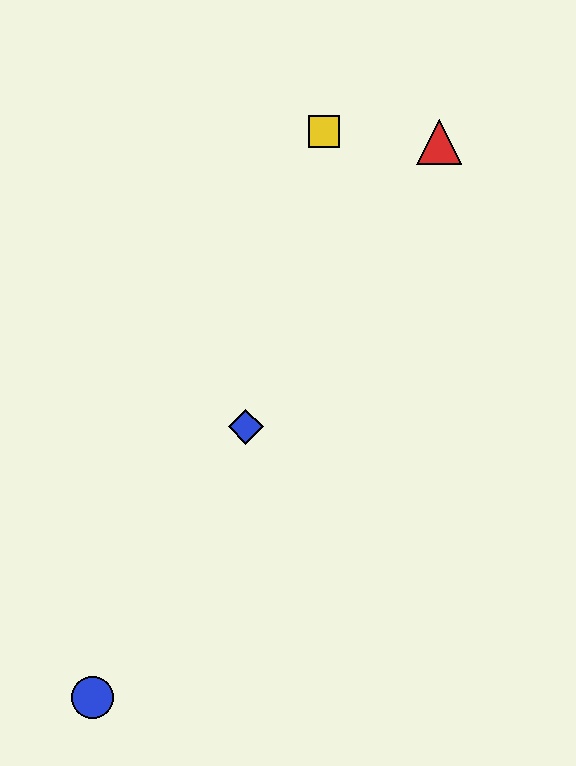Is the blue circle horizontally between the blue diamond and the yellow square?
No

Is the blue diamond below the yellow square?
Yes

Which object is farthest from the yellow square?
The blue circle is farthest from the yellow square.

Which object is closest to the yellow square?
The red triangle is closest to the yellow square.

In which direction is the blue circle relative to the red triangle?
The blue circle is below the red triangle.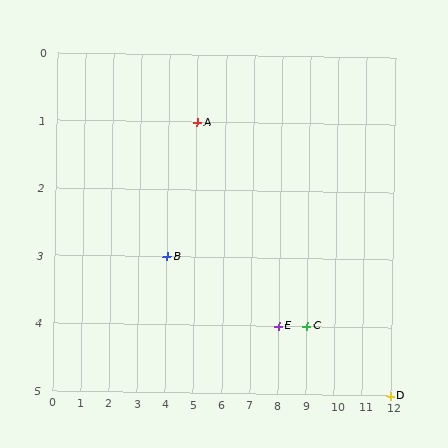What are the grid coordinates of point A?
Point A is at grid coordinates (5, 1).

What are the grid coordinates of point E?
Point E is at grid coordinates (8, 4).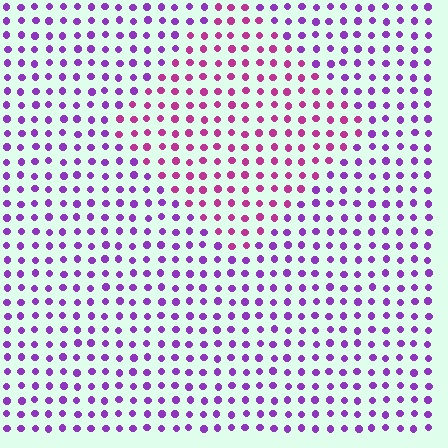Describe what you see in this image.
The image is filled with small purple elements in a uniform arrangement. A diamond-shaped region is visible where the elements are tinted to a slightly different hue, forming a subtle color boundary.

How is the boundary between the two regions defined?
The boundary is defined purely by a slight shift in hue (about 38 degrees). Spacing, size, and orientation are identical on both sides.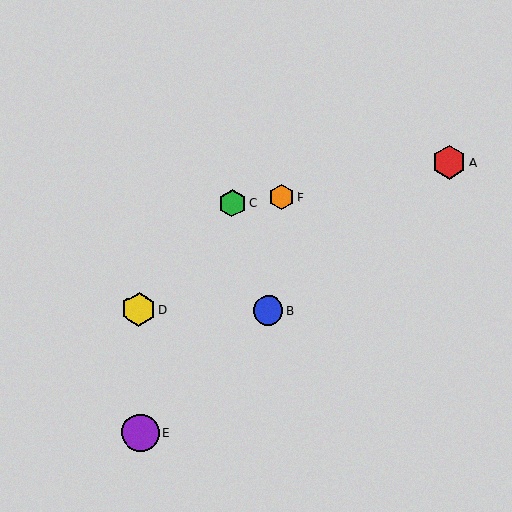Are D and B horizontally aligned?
Yes, both are at y≈309.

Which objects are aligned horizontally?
Objects B, D are aligned horizontally.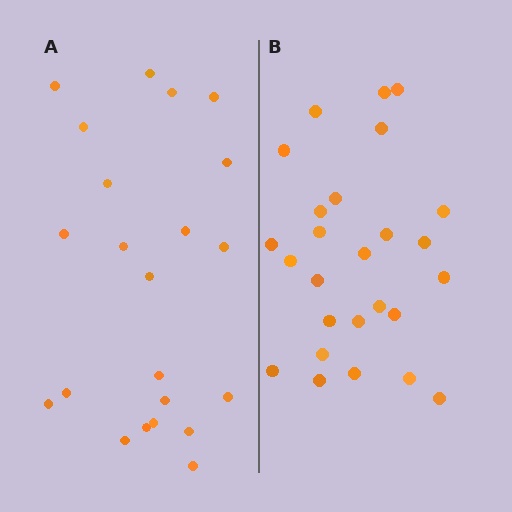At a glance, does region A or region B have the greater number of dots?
Region B (the right region) has more dots.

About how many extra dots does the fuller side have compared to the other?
Region B has about 4 more dots than region A.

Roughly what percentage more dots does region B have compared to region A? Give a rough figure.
About 20% more.